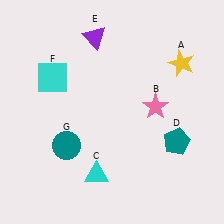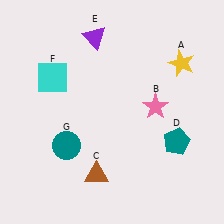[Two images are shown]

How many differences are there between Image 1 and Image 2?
There is 1 difference between the two images.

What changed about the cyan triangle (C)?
In Image 1, C is cyan. In Image 2, it changed to brown.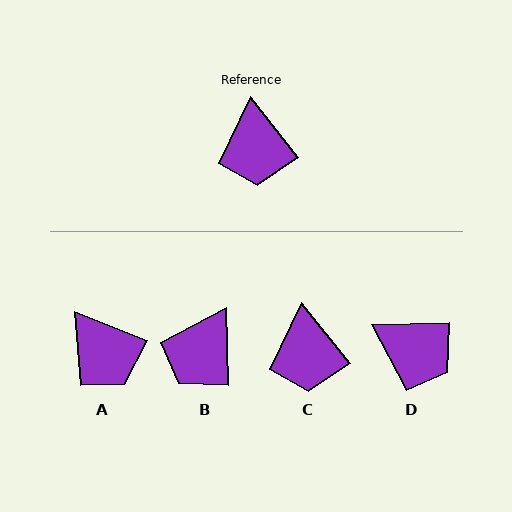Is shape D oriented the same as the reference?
No, it is off by about 53 degrees.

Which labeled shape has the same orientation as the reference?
C.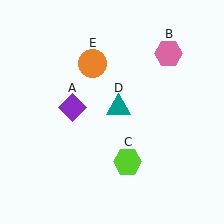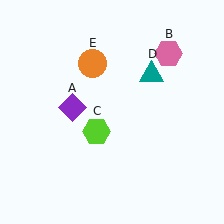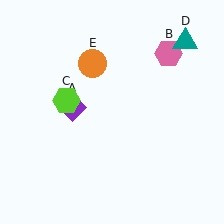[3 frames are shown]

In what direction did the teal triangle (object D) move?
The teal triangle (object D) moved up and to the right.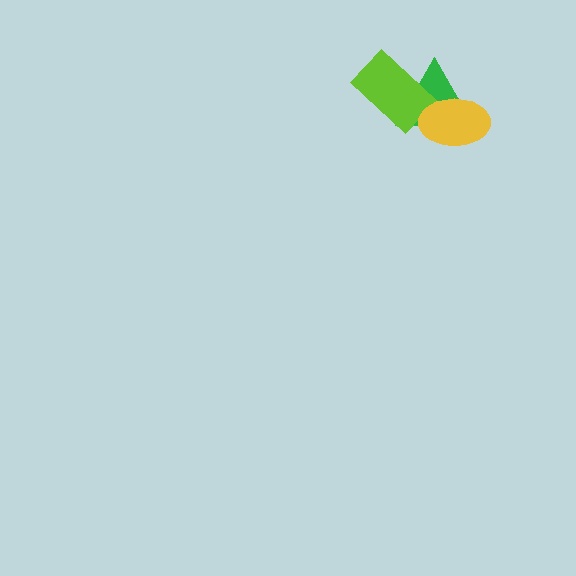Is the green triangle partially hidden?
Yes, it is partially covered by another shape.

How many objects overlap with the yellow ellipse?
1 object overlaps with the yellow ellipse.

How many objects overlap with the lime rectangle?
1 object overlaps with the lime rectangle.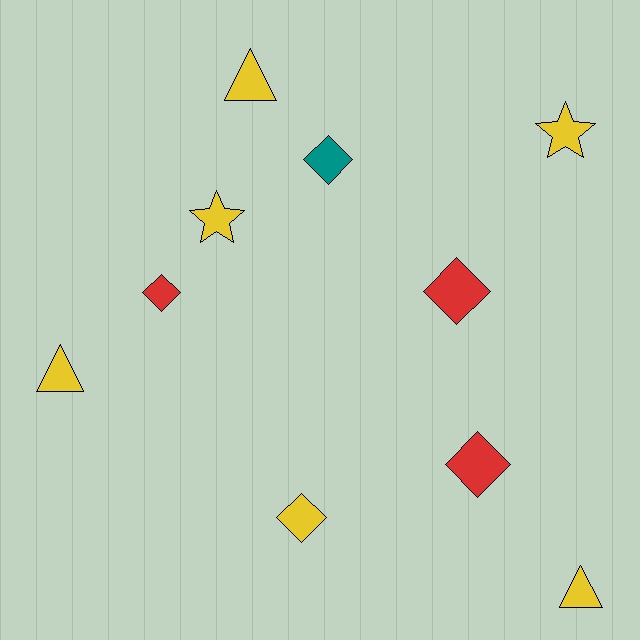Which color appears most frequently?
Yellow, with 6 objects.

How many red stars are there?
There are no red stars.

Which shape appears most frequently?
Diamond, with 5 objects.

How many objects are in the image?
There are 10 objects.